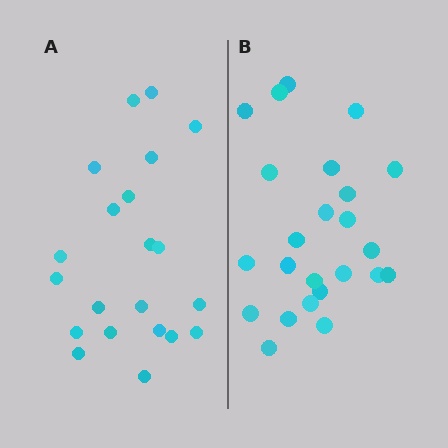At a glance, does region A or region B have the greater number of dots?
Region B (the right region) has more dots.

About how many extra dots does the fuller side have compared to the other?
Region B has just a few more — roughly 2 or 3 more dots than region A.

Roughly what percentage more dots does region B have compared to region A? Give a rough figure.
About 15% more.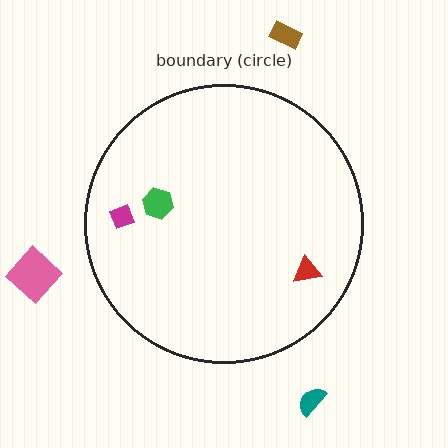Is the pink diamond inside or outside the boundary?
Outside.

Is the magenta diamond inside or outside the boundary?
Inside.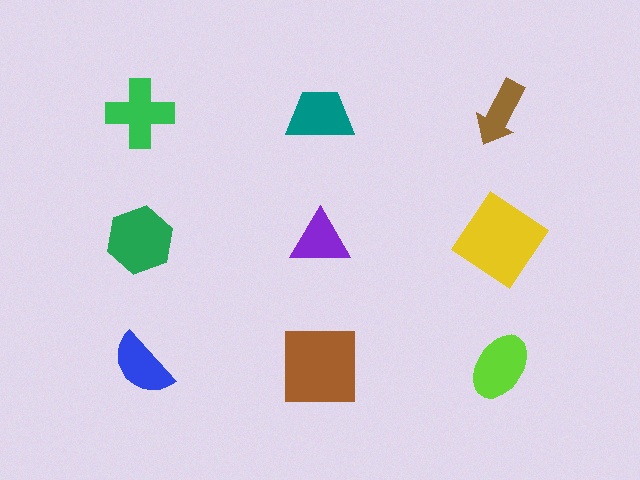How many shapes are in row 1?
3 shapes.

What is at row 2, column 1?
A green hexagon.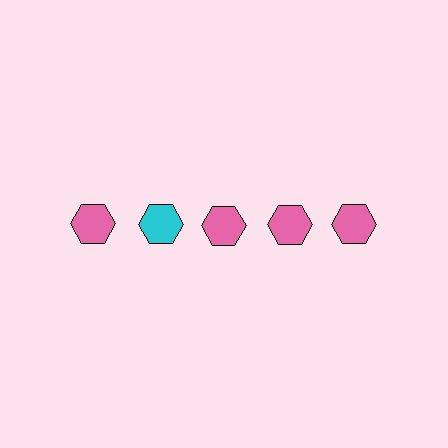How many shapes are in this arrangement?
There are 5 shapes arranged in a grid pattern.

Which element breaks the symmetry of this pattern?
The cyan hexagon in the top row, second from left column breaks the symmetry. All other shapes are pink hexagons.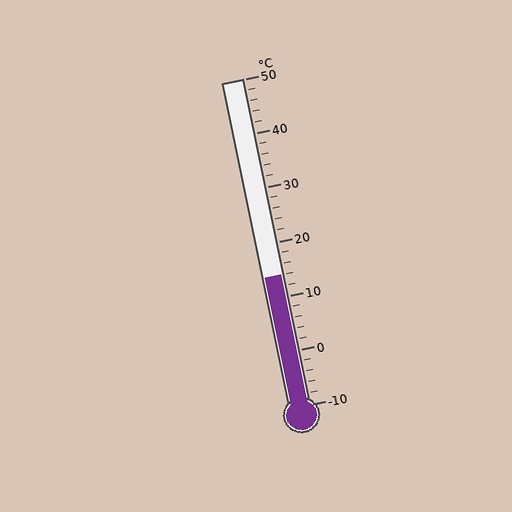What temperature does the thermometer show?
The thermometer shows approximately 14°C.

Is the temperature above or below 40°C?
The temperature is below 40°C.